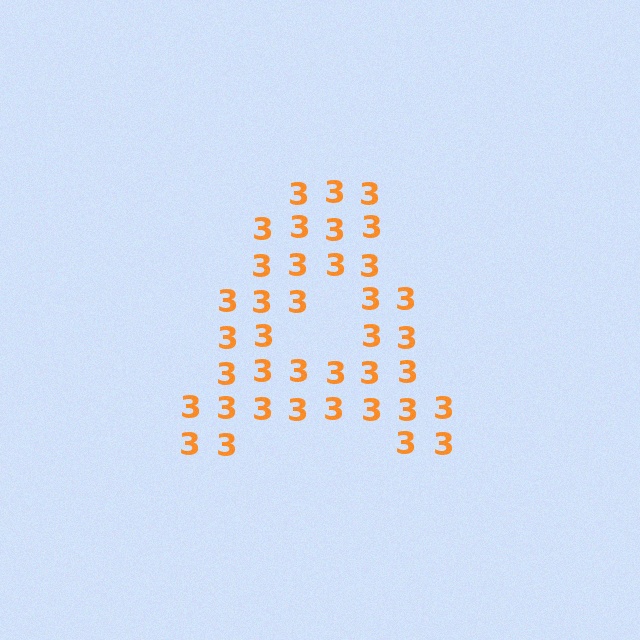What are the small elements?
The small elements are digit 3's.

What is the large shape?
The large shape is the letter A.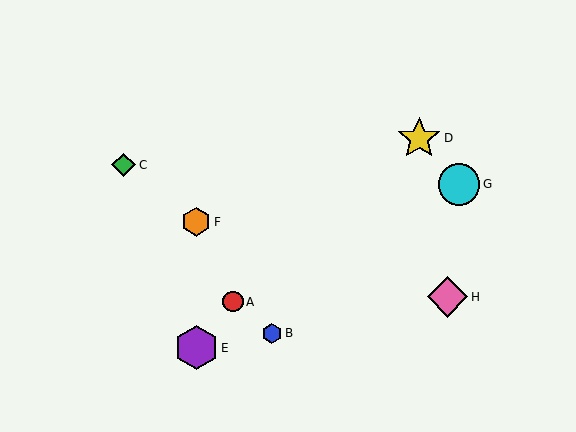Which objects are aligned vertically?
Objects E, F are aligned vertically.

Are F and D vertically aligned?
No, F is at x≈196 and D is at x≈419.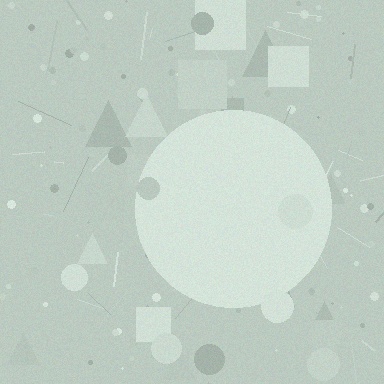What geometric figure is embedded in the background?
A circle is embedded in the background.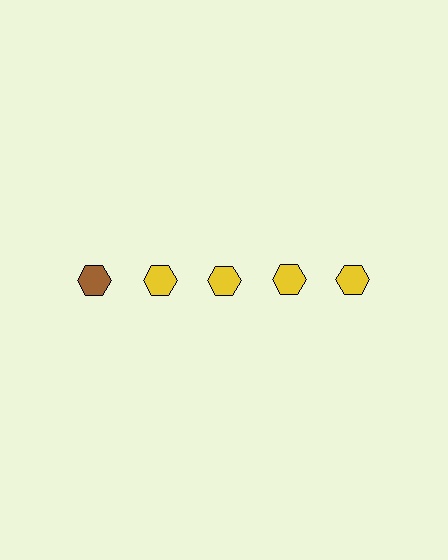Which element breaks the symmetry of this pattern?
The brown hexagon in the top row, leftmost column breaks the symmetry. All other shapes are yellow hexagons.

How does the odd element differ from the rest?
It has a different color: brown instead of yellow.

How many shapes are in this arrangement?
There are 5 shapes arranged in a grid pattern.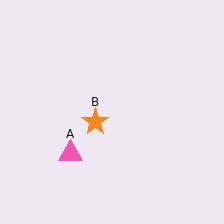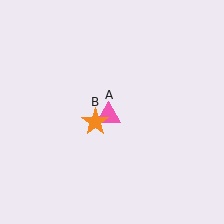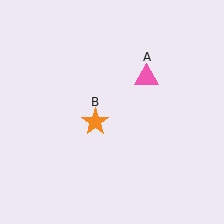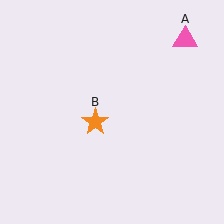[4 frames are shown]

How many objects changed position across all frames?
1 object changed position: pink triangle (object A).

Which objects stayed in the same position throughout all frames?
Orange star (object B) remained stationary.